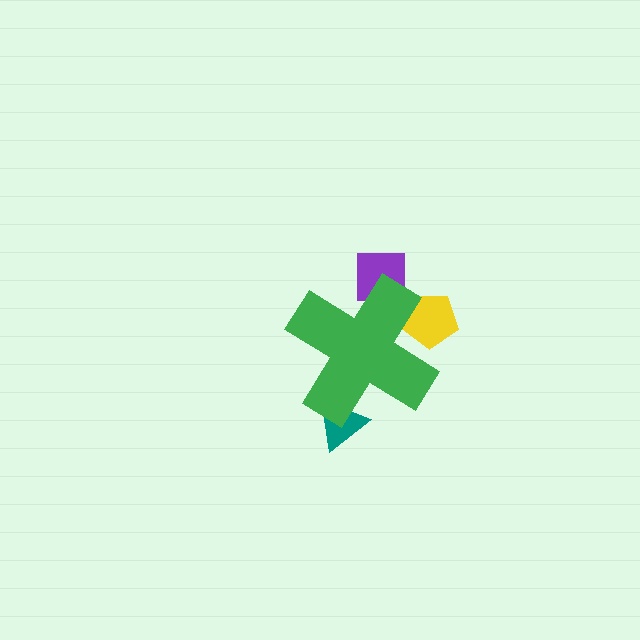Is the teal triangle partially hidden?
Yes, the teal triangle is partially hidden behind the green cross.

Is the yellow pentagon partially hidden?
Yes, the yellow pentagon is partially hidden behind the green cross.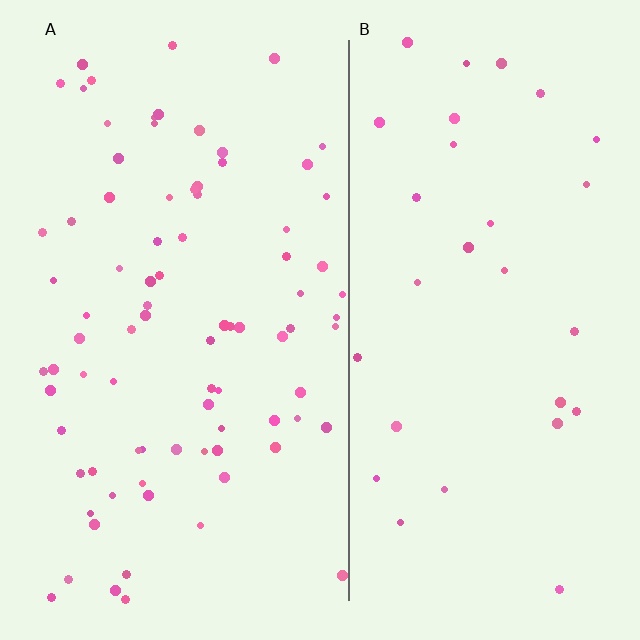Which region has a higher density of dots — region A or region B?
A (the left).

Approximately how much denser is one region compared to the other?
Approximately 2.8× — region A over region B.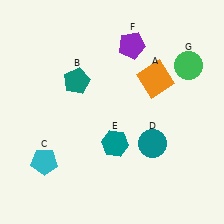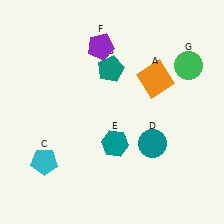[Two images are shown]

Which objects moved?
The objects that moved are: the teal pentagon (B), the purple pentagon (F).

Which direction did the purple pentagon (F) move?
The purple pentagon (F) moved left.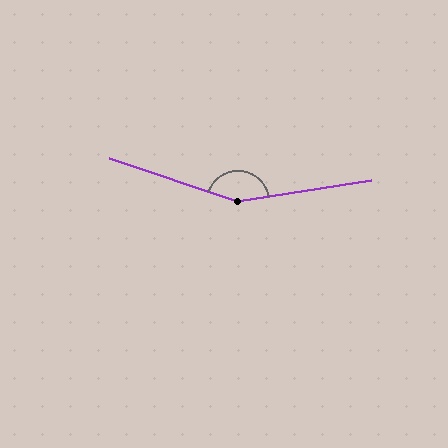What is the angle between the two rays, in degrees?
Approximately 152 degrees.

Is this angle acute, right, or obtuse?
It is obtuse.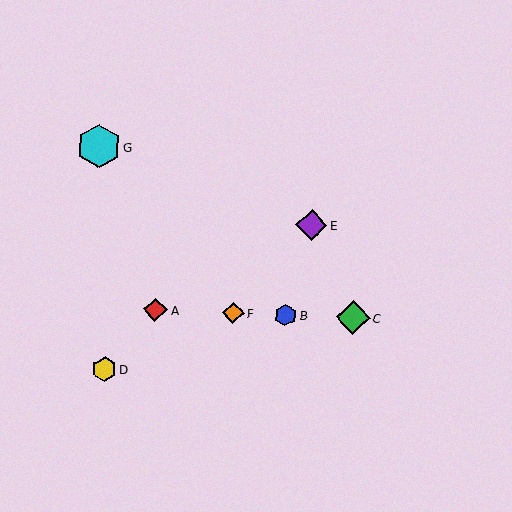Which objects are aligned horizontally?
Objects A, B, C, F are aligned horizontally.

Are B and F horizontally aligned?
Yes, both are at y≈315.